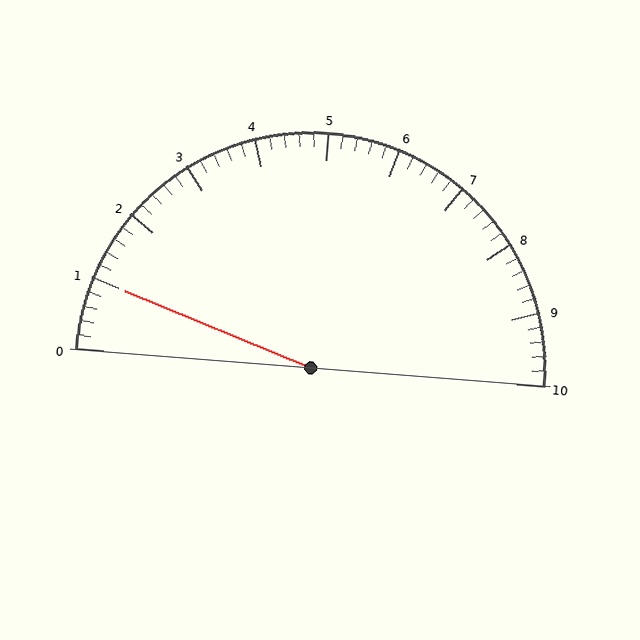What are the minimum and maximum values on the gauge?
The gauge ranges from 0 to 10.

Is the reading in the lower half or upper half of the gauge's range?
The reading is in the lower half of the range (0 to 10).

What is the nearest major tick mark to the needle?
The nearest major tick mark is 1.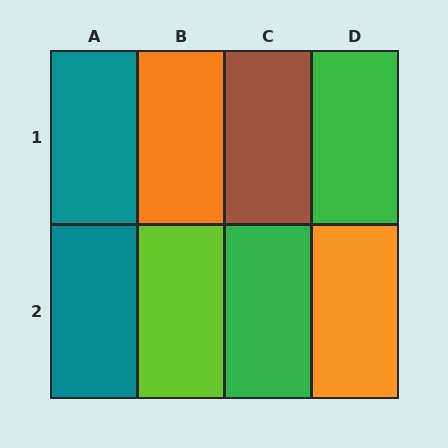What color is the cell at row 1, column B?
Orange.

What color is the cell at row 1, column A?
Teal.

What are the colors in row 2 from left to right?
Teal, lime, green, orange.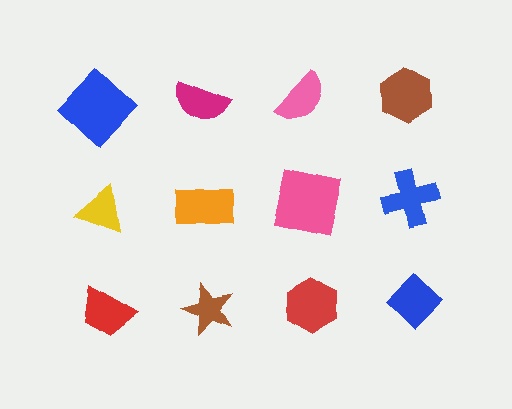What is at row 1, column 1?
A blue diamond.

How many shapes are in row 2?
4 shapes.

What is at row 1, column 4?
A brown hexagon.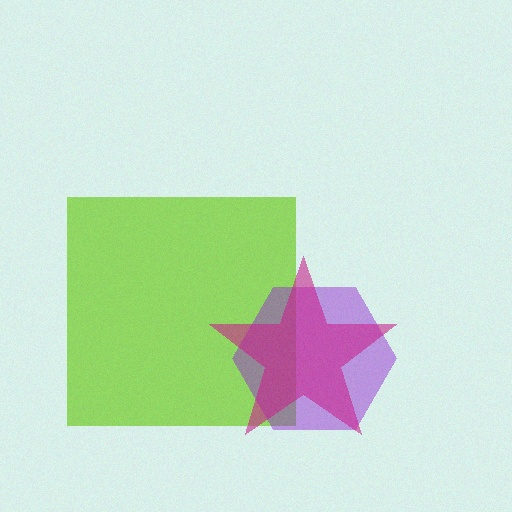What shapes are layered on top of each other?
The layered shapes are: a lime square, a purple hexagon, a magenta star.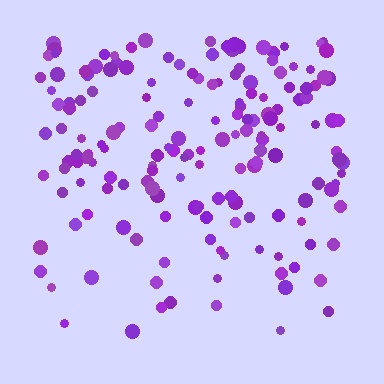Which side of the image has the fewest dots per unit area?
The bottom.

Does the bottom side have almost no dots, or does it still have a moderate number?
Still a moderate number, just noticeably fewer than the top.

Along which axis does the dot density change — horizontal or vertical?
Vertical.